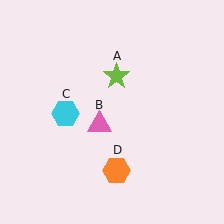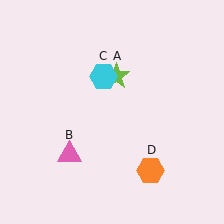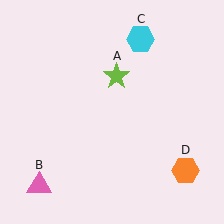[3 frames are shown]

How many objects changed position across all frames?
3 objects changed position: pink triangle (object B), cyan hexagon (object C), orange hexagon (object D).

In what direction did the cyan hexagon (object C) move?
The cyan hexagon (object C) moved up and to the right.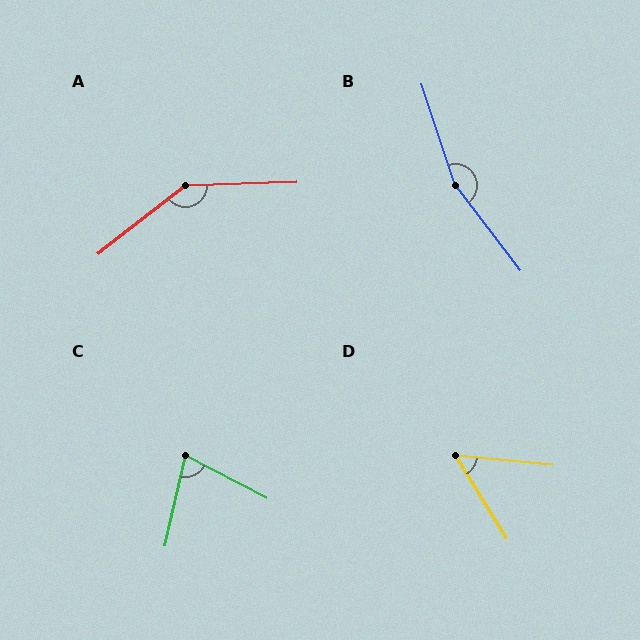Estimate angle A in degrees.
Approximately 144 degrees.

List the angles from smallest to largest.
D (53°), C (75°), A (144°), B (161°).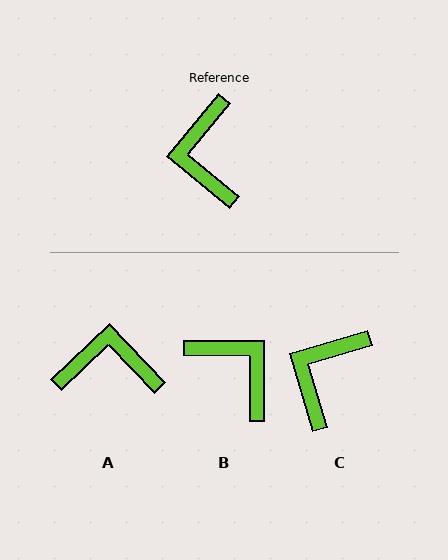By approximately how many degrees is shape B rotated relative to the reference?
Approximately 141 degrees clockwise.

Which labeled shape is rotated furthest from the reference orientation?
B, about 141 degrees away.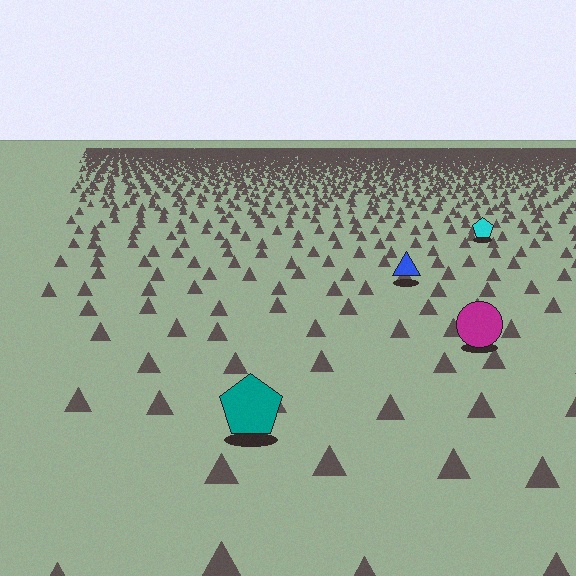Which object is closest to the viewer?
The teal pentagon is closest. The texture marks near it are larger and more spread out.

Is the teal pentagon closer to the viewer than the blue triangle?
Yes. The teal pentagon is closer — you can tell from the texture gradient: the ground texture is coarser near it.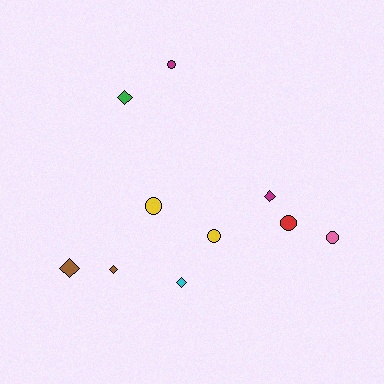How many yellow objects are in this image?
There are 2 yellow objects.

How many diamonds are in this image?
There are 5 diamonds.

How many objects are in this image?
There are 10 objects.